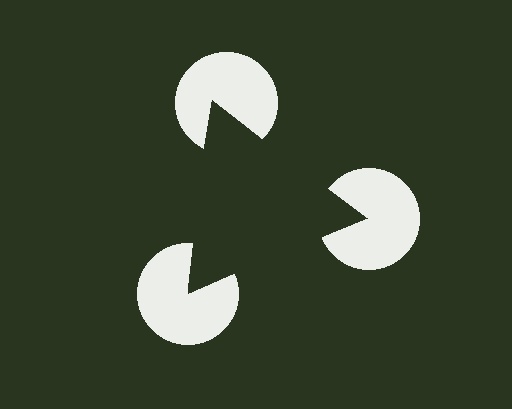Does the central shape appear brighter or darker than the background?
It typically appears slightly darker than the background, even though no actual brightness change is drawn.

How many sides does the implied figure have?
3 sides.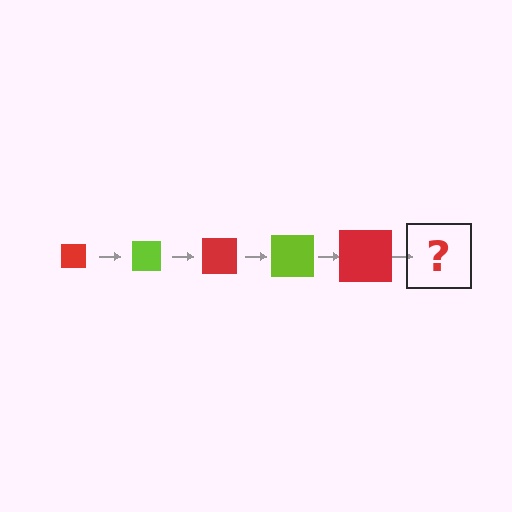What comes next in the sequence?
The next element should be a lime square, larger than the previous one.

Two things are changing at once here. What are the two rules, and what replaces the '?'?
The two rules are that the square grows larger each step and the color cycles through red and lime. The '?' should be a lime square, larger than the previous one.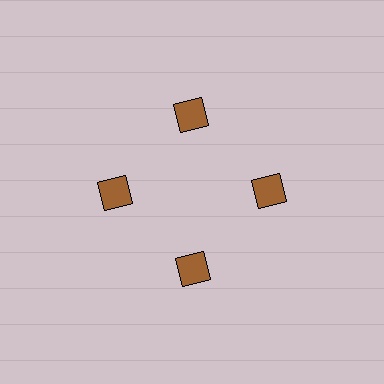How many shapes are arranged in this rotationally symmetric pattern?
There are 4 shapes, arranged in 4 groups of 1.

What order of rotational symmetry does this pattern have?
This pattern has 4-fold rotational symmetry.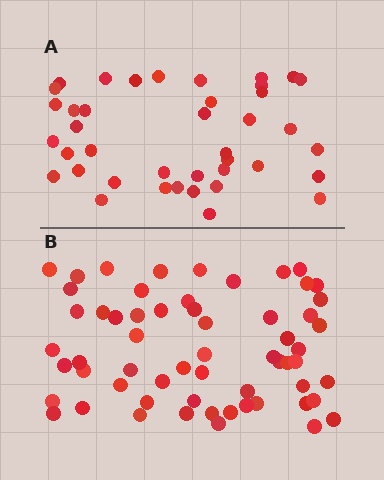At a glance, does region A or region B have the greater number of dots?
Region B (the bottom region) has more dots.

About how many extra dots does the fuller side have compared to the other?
Region B has approximately 20 more dots than region A.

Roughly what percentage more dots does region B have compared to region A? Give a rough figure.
About 50% more.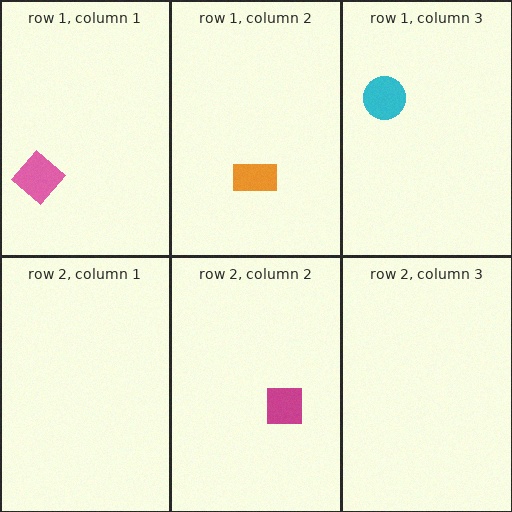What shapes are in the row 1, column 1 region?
The pink diamond.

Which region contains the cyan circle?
The row 1, column 3 region.